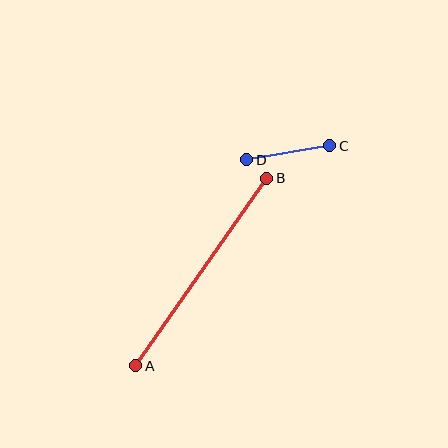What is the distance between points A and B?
The distance is approximately 229 pixels.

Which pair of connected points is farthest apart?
Points A and B are farthest apart.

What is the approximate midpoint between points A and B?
The midpoint is at approximately (201, 272) pixels.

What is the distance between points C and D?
The distance is approximately 84 pixels.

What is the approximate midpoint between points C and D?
The midpoint is at approximately (288, 153) pixels.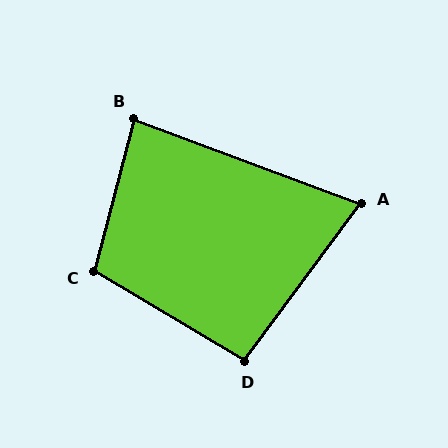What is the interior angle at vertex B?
Approximately 84 degrees (acute).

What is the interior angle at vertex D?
Approximately 96 degrees (obtuse).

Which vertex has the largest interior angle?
C, at approximately 106 degrees.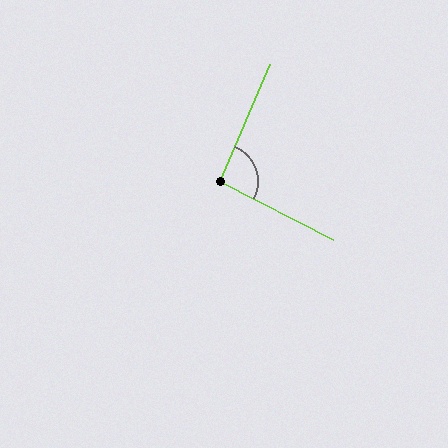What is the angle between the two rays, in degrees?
Approximately 94 degrees.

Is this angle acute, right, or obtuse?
It is approximately a right angle.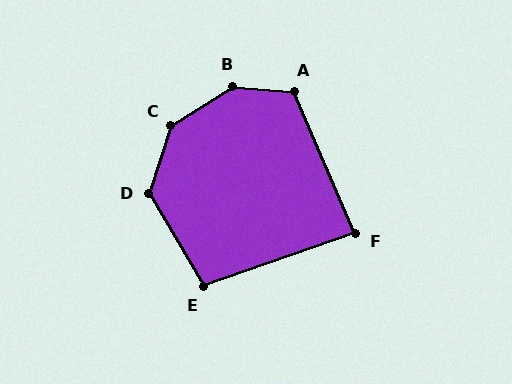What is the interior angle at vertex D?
Approximately 131 degrees (obtuse).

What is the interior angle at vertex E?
Approximately 102 degrees (obtuse).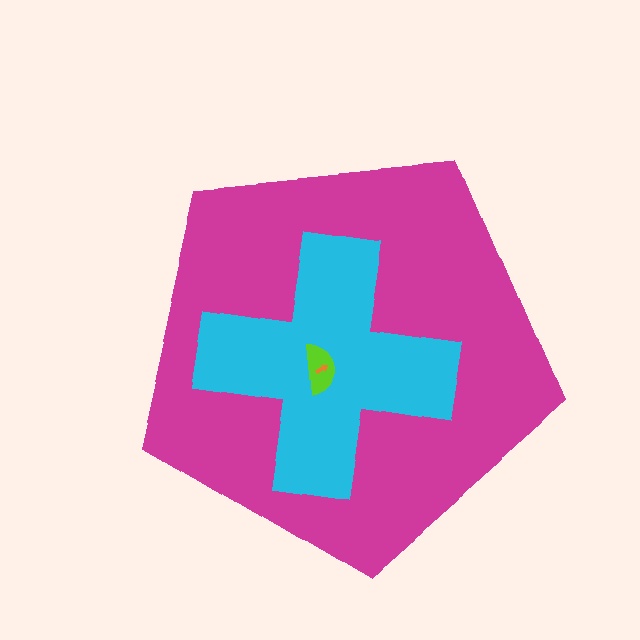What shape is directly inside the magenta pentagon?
The cyan cross.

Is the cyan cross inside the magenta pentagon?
Yes.